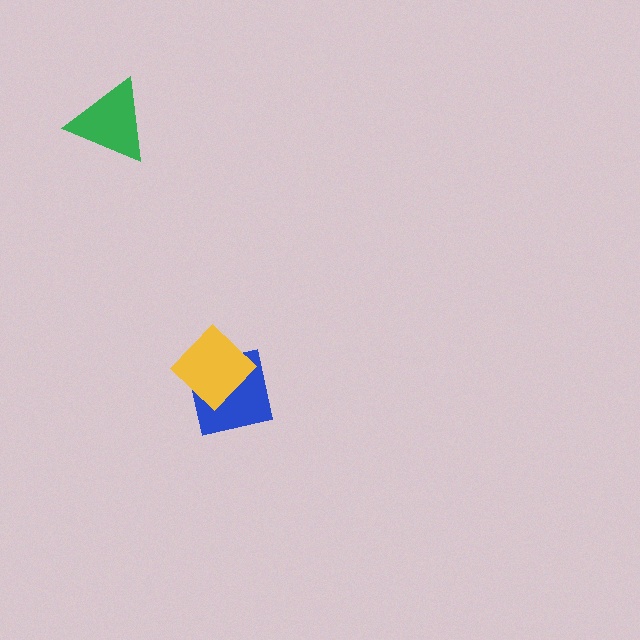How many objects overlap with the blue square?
1 object overlaps with the blue square.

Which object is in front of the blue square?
The yellow diamond is in front of the blue square.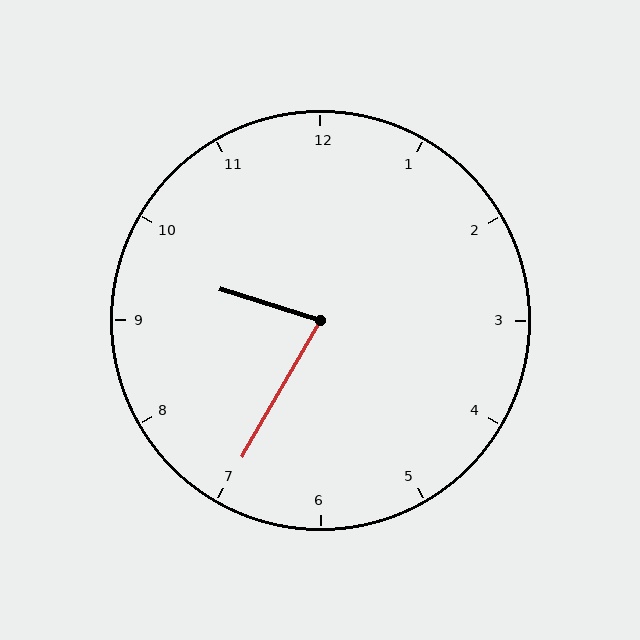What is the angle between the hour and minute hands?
Approximately 78 degrees.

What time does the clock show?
9:35.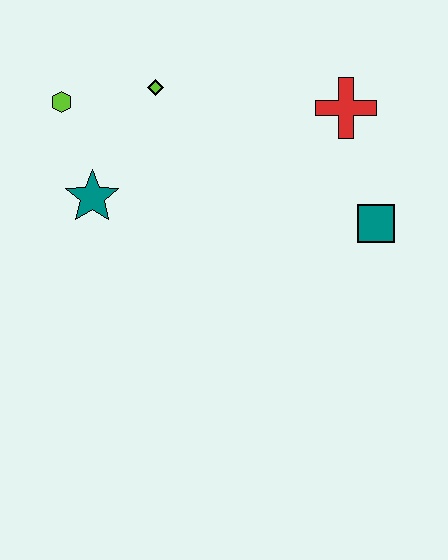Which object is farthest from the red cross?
The lime hexagon is farthest from the red cross.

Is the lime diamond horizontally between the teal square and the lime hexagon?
Yes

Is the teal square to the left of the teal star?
No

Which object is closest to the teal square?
The red cross is closest to the teal square.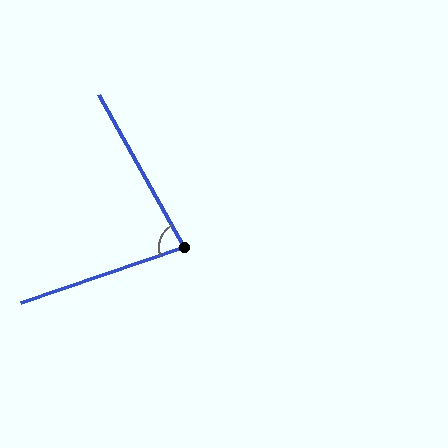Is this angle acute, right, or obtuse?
It is acute.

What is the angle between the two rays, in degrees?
Approximately 80 degrees.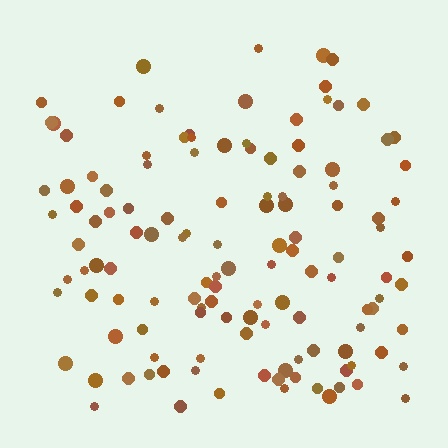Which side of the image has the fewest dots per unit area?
The top.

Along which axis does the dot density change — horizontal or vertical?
Vertical.